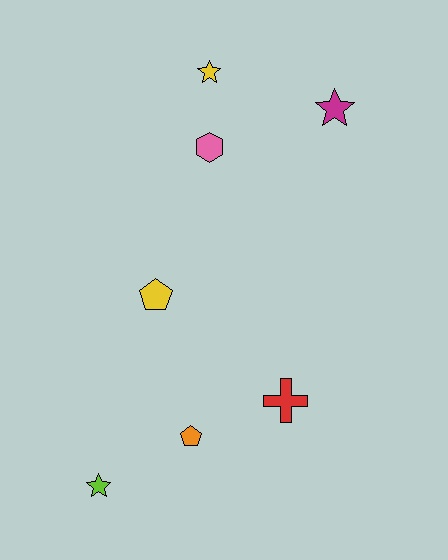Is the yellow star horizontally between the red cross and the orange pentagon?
Yes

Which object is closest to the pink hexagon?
The yellow star is closest to the pink hexagon.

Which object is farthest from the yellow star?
The lime star is farthest from the yellow star.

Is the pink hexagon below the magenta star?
Yes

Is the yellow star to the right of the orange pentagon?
Yes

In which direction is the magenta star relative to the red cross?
The magenta star is above the red cross.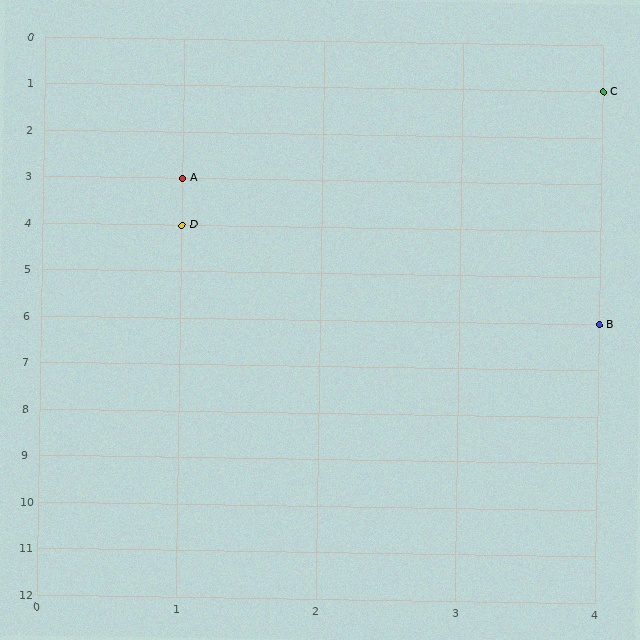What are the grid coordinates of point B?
Point B is at grid coordinates (4, 6).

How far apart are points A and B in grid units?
Points A and B are 3 columns and 3 rows apart (about 4.2 grid units diagonally).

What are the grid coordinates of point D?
Point D is at grid coordinates (1, 4).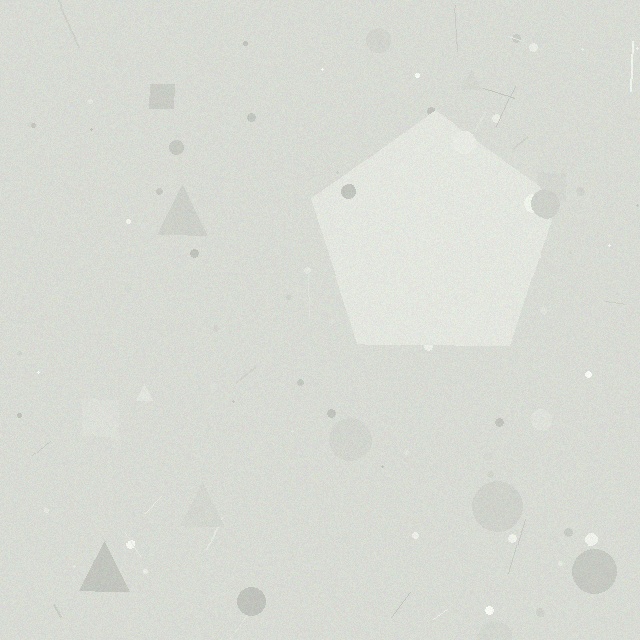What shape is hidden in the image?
A pentagon is hidden in the image.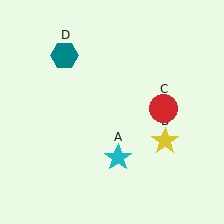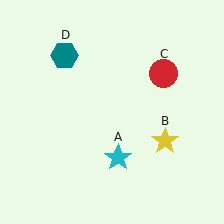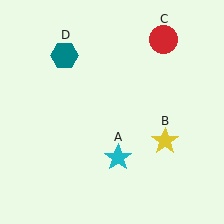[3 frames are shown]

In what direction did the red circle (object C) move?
The red circle (object C) moved up.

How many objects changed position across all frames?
1 object changed position: red circle (object C).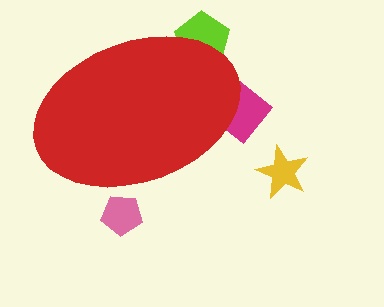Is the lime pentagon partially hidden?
Yes, the lime pentagon is partially hidden behind the red ellipse.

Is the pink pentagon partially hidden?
Yes, the pink pentagon is partially hidden behind the red ellipse.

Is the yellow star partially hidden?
No, the yellow star is fully visible.